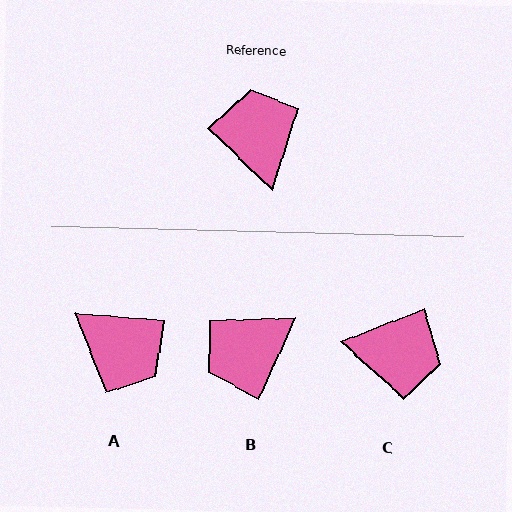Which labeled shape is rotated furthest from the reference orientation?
A, about 141 degrees away.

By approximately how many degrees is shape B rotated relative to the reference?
Approximately 110 degrees counter-clockwise.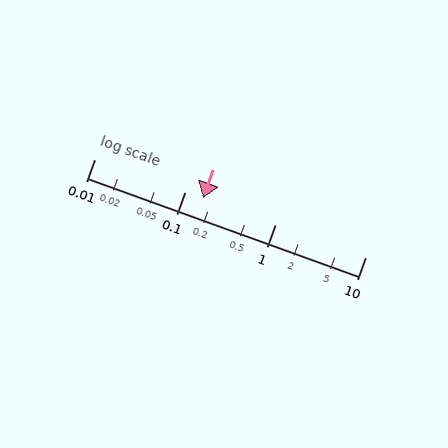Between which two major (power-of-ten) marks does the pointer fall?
The pointer is between 0.1 and 1.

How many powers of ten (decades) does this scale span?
The scale spans 3 decades, from 0.01 to 10.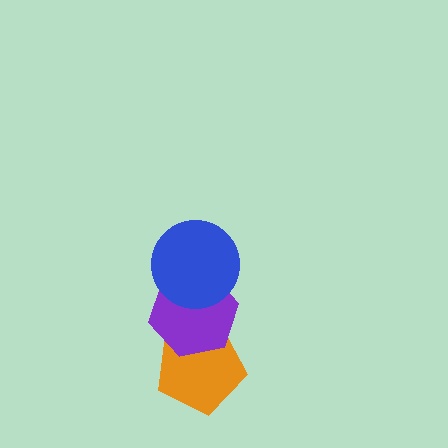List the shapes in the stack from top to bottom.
From top to bottom: the blue circle, the purple hexagon, the orange pentagon.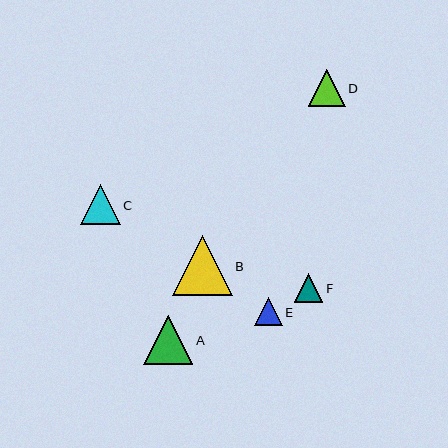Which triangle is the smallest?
Triangle E is the smallest with a size of approximately 28 pixels.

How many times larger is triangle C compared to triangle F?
Triangle C is approximately 1.4 times the size of triangle F.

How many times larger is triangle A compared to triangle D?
Triangle A is approximately 1.3 times the size of triangle D.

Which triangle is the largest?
Triangle B is the largest with a size of approximately 60 pixels.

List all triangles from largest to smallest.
From largest to smallest: B, A, C, D, F, E.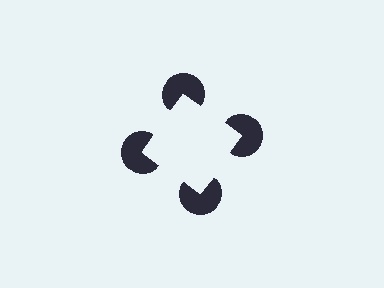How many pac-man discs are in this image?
There are 4 — one at each vertex of the illusory square.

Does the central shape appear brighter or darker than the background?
It typically appears slightly brighter than the background, even though no actual brightness change is drawn.